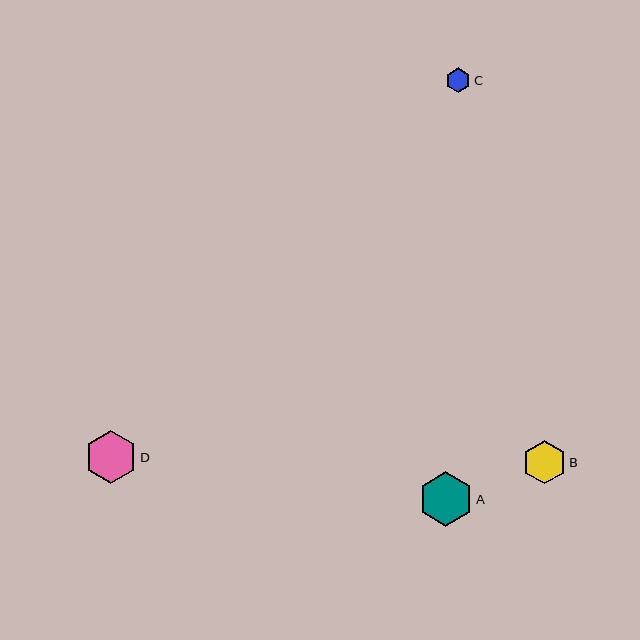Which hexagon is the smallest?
Hexagon C is the smallest with a size of approximately 24 pixels.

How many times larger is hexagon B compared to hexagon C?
Hexagon B is approximately 1.8 times the size of hexagon C.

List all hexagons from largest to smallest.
From largest to smallest: A, D, B, C.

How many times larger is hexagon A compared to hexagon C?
Hexagon A is approximately 2.2 times the size of hexagon C.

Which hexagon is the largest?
Hexagon A is the largest with a size of approximately 54 pixels.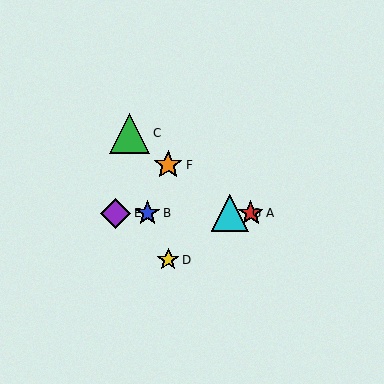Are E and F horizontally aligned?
No, E is at y≈213 and F is at y≈165.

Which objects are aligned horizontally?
Objects A, B, E, G are aligned horizontally.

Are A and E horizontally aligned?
Yes, both are at y≈213.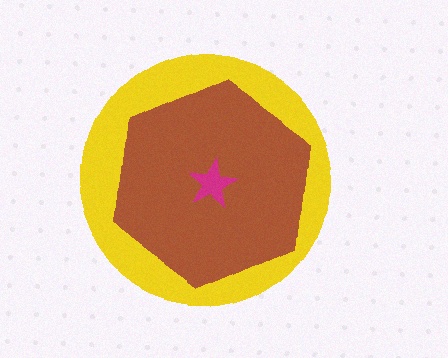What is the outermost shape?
The yellow circle.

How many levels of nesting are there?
3.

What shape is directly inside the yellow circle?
The brown hexagon.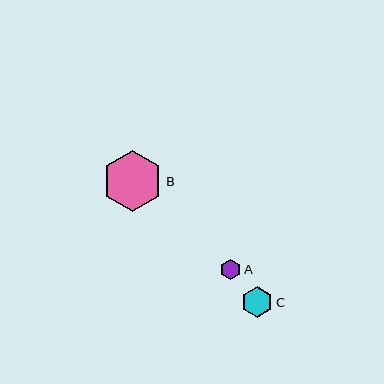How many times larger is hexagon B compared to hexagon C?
Hexagon B is approximately 1.9 times the size of hexagon C.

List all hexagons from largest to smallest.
From largest to smallest: B, C, A.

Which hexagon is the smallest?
Hexagon A is the smallest with a size of approximately 20 pixels.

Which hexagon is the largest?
Hexagon B is the largest with a size of approximately 61 pixels.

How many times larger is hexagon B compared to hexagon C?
Hexagon B is approximately 1.9 times the size of hexagon C.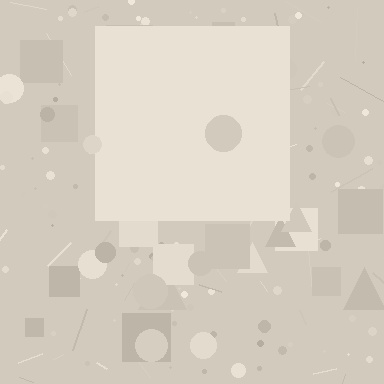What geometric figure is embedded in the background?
A square is embedded in the background.